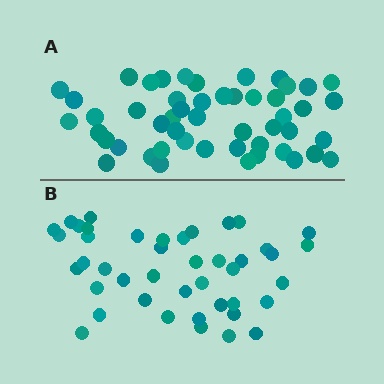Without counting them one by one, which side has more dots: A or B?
Region A (the top region) has more dots.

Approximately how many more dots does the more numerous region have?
Region A has roughly 8 or so more dots than region B.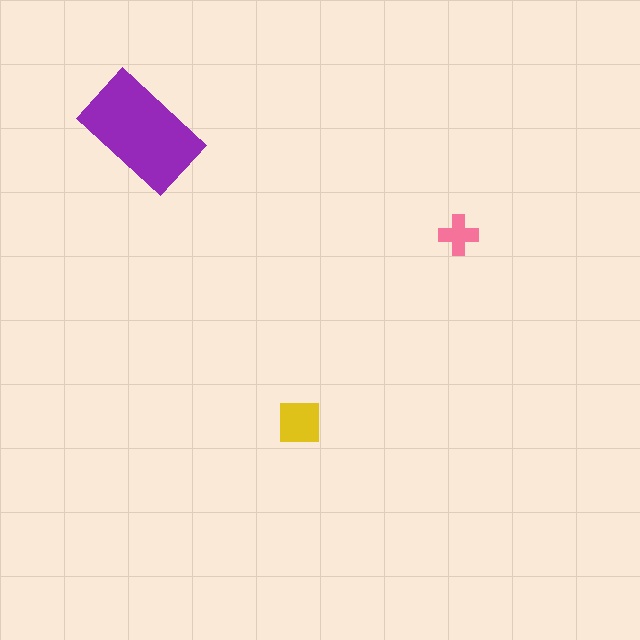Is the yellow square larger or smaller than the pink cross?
Larger.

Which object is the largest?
The purple rectangle.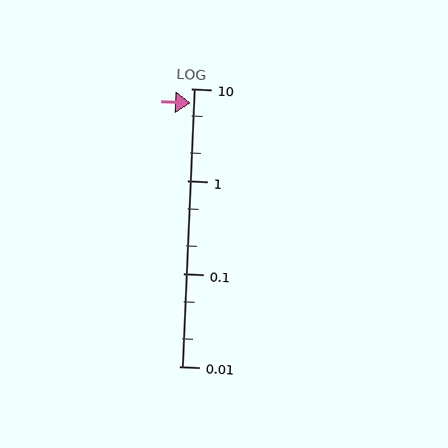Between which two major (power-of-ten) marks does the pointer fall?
The pointer is between 1 and 10.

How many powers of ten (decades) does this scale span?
The scale spans 3 decades, from 0.01 to 10.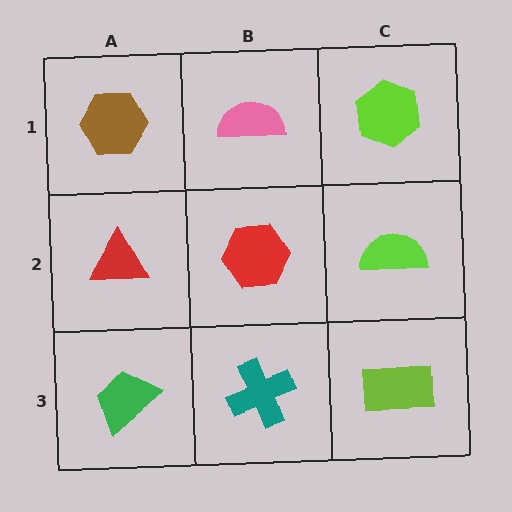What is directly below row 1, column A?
A red triangle.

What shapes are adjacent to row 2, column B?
A pink semicircle (row 1, column B), a teal cross (row 3, column B), a red triangle (row 2, column A), a lime semicircle (row 2, column C).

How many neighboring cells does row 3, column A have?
2.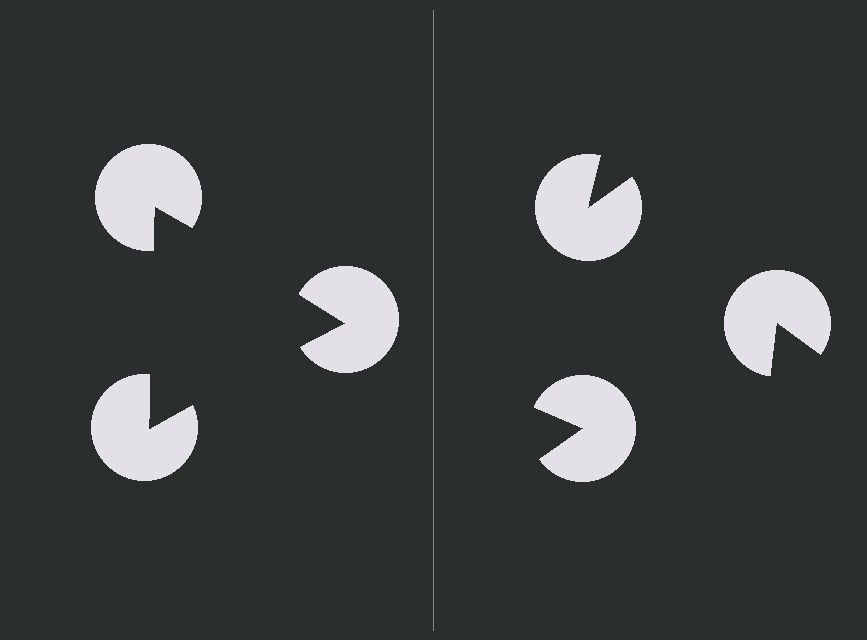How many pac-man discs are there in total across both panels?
6 — 3 on each side.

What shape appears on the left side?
An illusory triangle.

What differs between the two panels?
The pac-man discs are positioned identically on both sides; only the wedge orientations differ. On the left they align to a triangle; on the right they are misaligned.